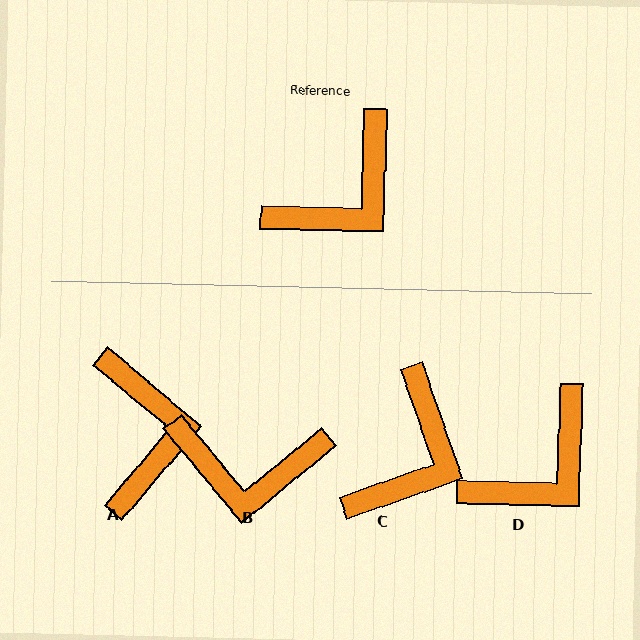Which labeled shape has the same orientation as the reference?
D.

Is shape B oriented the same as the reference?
No, it is off by about 49 degrees.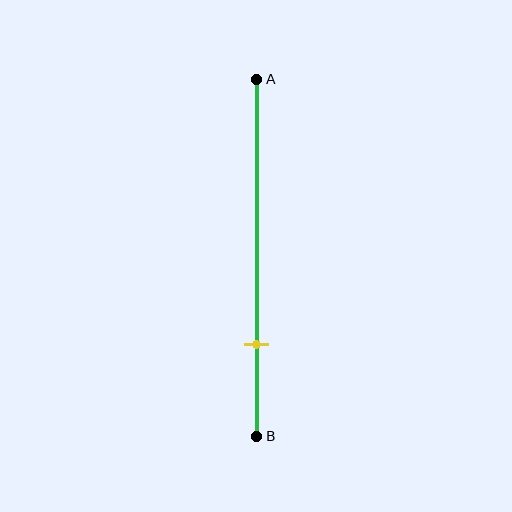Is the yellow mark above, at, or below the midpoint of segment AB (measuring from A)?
The yellow mark is below the midpoint of segment AB.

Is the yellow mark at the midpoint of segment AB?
No, the mark is at about 75% from A, not at the 50% midpoint.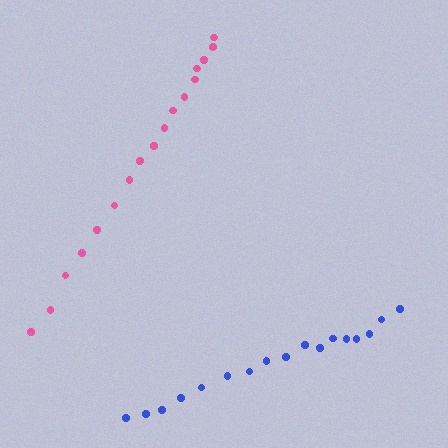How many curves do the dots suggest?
There are 2 distinct paths.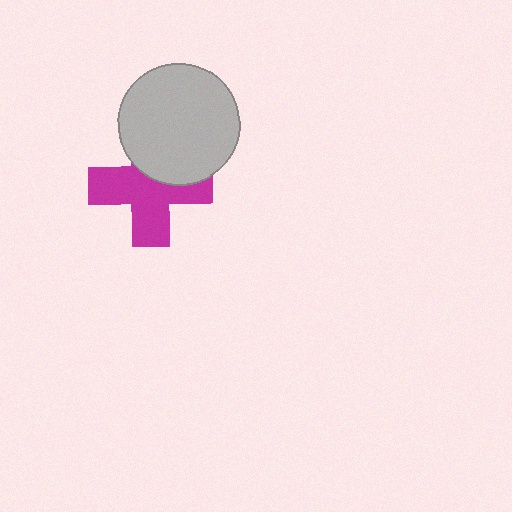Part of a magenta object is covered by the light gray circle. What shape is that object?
It is a cross.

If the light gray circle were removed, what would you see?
You would see the complete magenta cross.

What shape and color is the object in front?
The object in front is a light gray circle.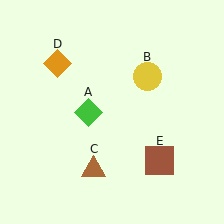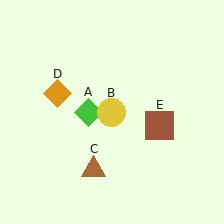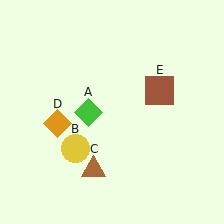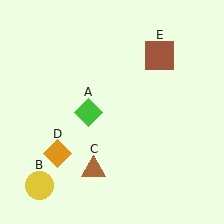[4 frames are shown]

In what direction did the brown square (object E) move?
The brown square (object E) moved up.